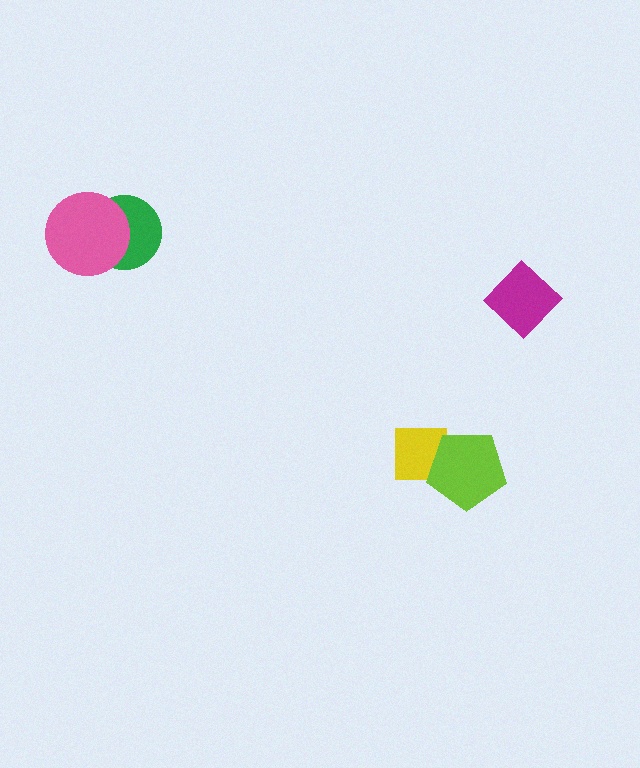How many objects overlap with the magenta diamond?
0 objects overlap with the magenta diamond.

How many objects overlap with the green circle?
1 object overlaps with the green circle.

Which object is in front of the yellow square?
The lime pentagon is in front of the yellow square.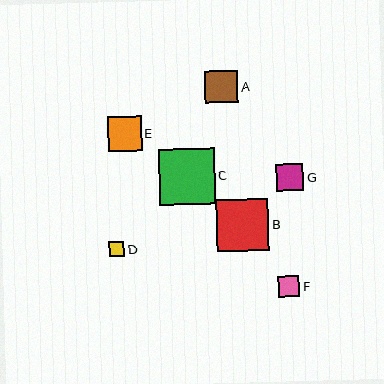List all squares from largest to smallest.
From largest to smallest: C, B, E, A, G, F, D.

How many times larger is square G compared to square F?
Square G is approximately 1.3 times the size of square F.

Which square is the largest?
Square C is the largest with a size of approximately 56 pixels.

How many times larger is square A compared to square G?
Square A is approximately 1.2 times the size of square G.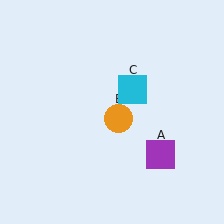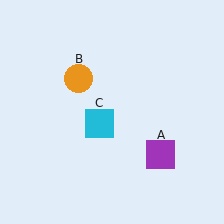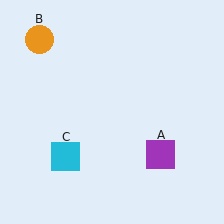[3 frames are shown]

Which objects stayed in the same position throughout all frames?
Purple square (object A) remained stationary.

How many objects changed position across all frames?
2 objects changed position: orange circle (object B), cyan square (object C).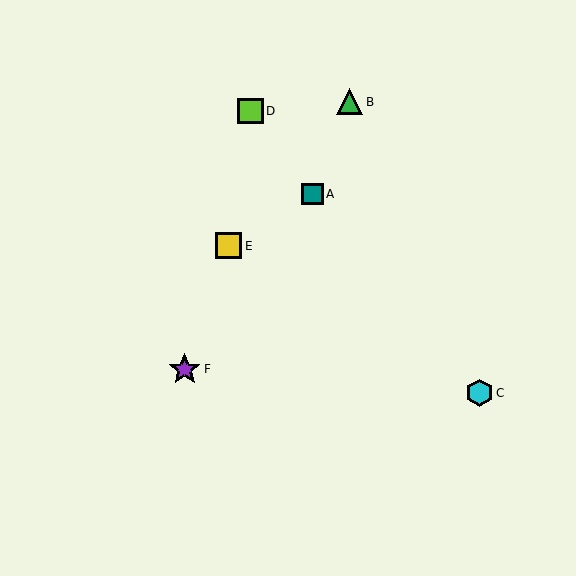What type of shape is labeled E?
Shape E is a yellow square.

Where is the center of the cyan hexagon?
The center of the cyan hexagon is at (479, 393).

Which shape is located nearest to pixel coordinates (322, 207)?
The teal square (labeled A) at (312, 194) is nearest to that location.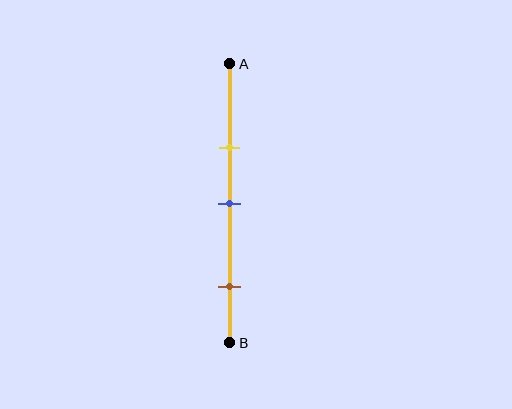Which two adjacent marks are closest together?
The yellow and blue marks are the closest adjacent pair.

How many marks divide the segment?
There are 3 marks dividing the segment.